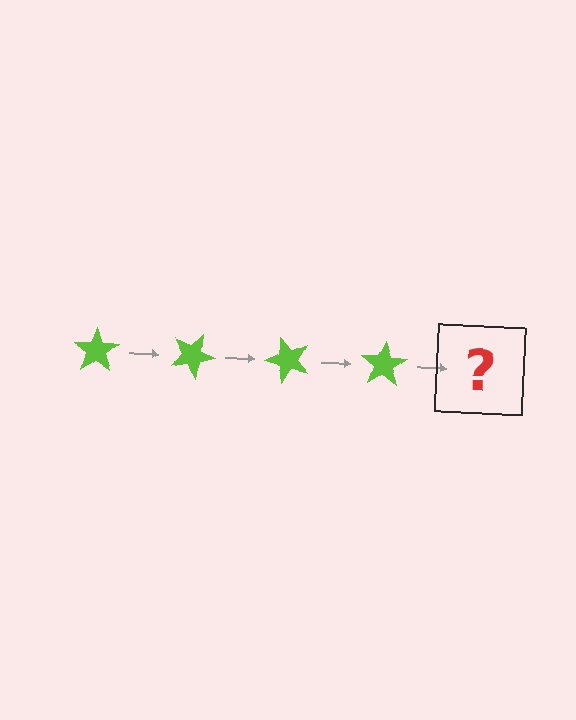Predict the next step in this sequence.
The next step is a lime star rotated 100 degrees.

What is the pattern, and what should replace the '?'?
The pattern is that the star rotates 25 degrees each step. The '?' should be a lime star rotated 100 degrees.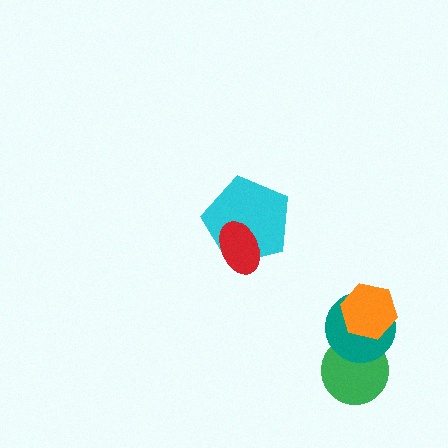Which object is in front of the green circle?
The teal circle is in front of the green circle.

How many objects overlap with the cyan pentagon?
1 object overlaps with the cyan pentagon.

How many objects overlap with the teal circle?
2 objects overlap with the teal circle.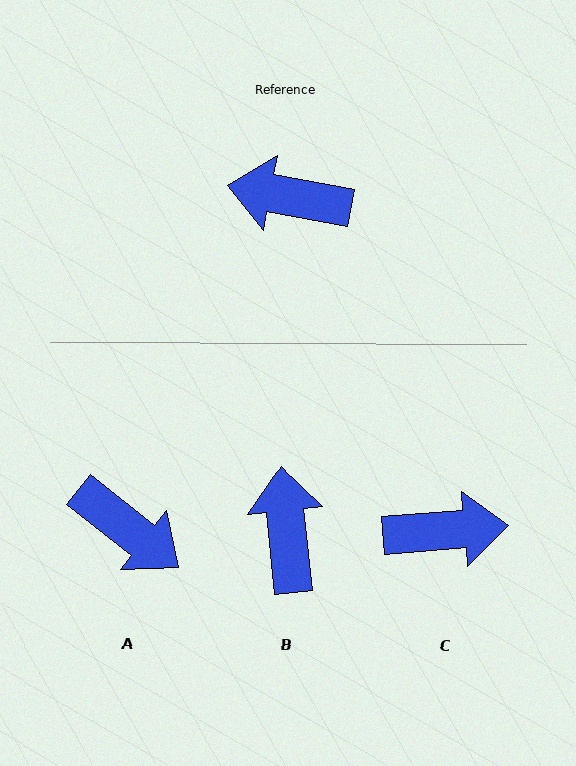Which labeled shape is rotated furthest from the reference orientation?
C, about 165 degrees away.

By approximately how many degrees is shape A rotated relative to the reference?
Approximately 153 degrees counter-clockwise.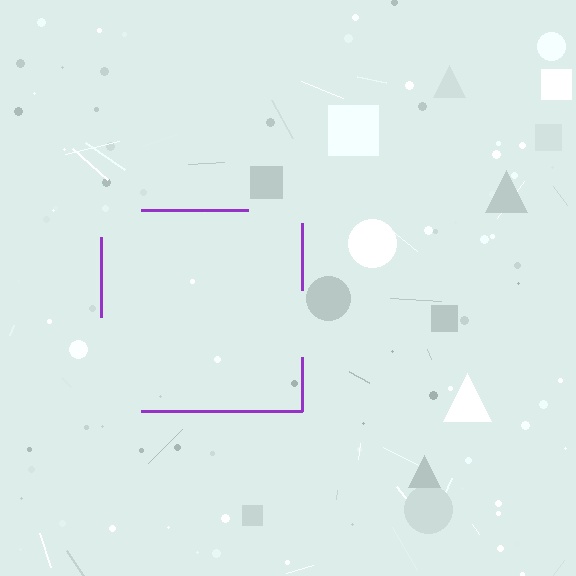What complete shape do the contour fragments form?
The contour fragments form a square.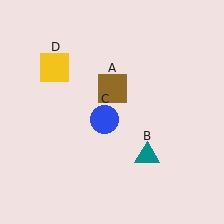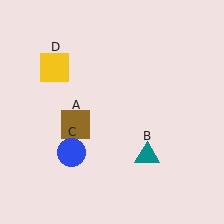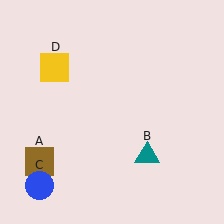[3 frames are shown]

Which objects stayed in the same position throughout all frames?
Teal triangle (object B) and yellow square (object D) remained stationary.